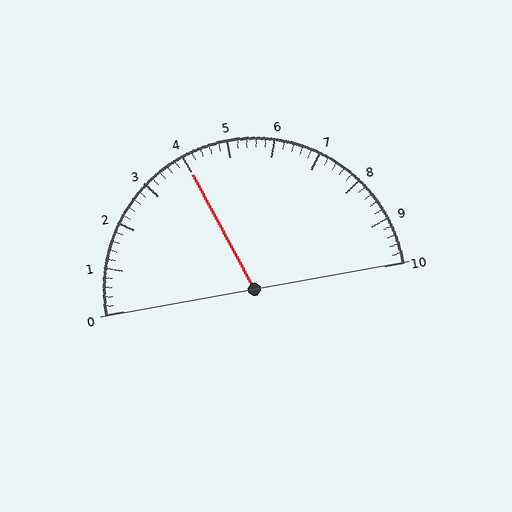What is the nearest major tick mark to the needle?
The nearest major tick mark is 4.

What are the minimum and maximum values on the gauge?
The gauge ranges from 0 to 10.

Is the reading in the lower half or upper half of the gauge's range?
The reading is in the lower half of the range (0 to 10).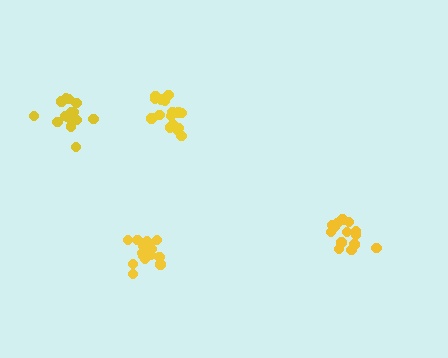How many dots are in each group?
Group 1: 16 dots, Group 2: 14 dots, Group 3: 17 dots, Group 4: 15 dots (62 total).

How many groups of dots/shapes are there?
There are 4 groups.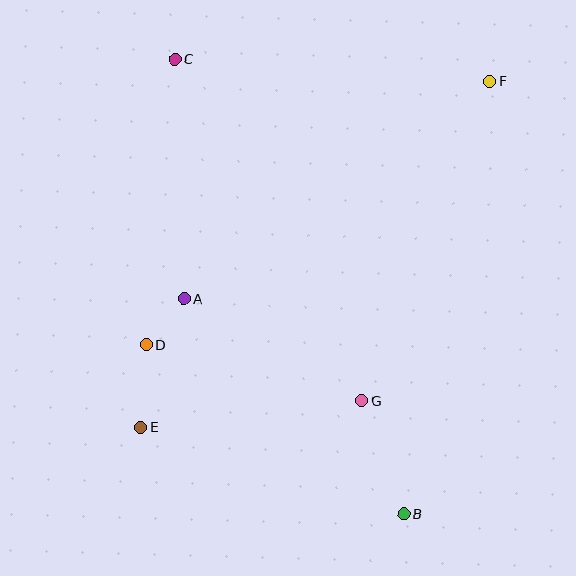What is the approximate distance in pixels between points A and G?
The distance between A and G is approximately 205 pixels.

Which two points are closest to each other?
Points A and D are closest to each other.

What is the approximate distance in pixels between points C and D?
The distance between C and D is approximately 287 pixels.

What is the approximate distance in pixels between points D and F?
The distance between D and F is approximately 433 pixels.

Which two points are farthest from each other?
Points B and C are farthest from each other.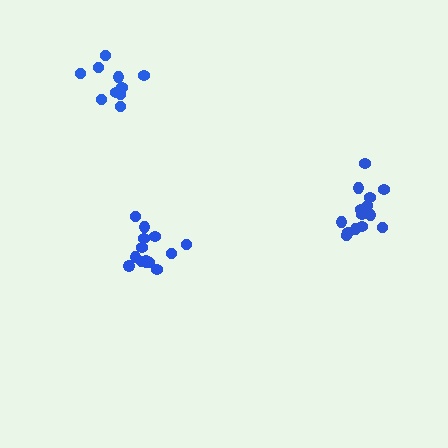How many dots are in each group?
Group 1: 14 dots, Group 2: 11 dots, Group 3: 14 dots (39 total).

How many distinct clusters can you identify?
There are 3 distinct clusters.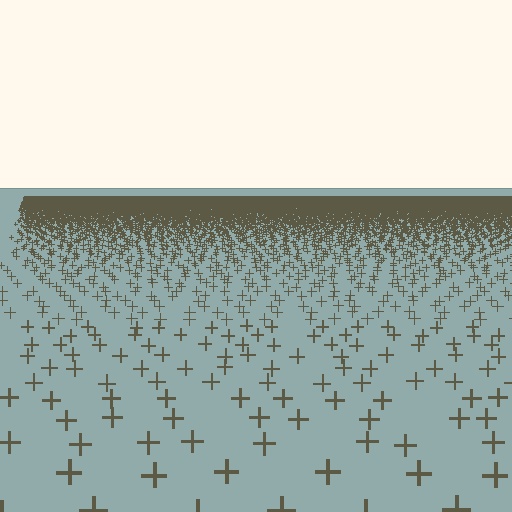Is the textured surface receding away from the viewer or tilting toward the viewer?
The surface is receding away from the viewer. Texture elements get smaller and denser toward the top.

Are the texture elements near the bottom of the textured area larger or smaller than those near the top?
Larger. Near the bottom, elements are closer to the viewer and appear at a bigger on-screen size.